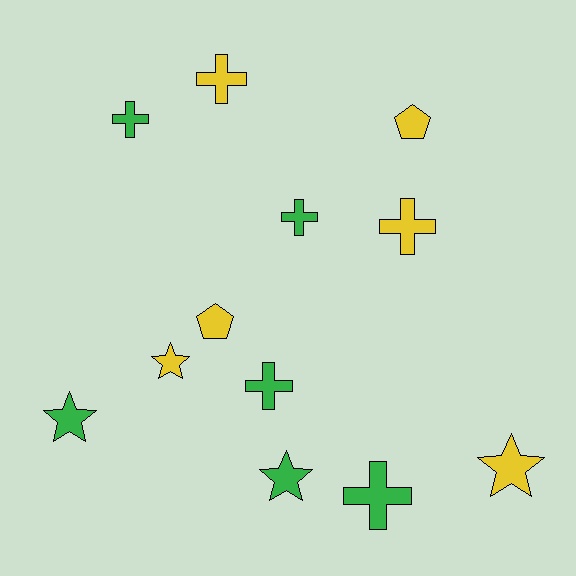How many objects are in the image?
There are 12 objects.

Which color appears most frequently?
Green, with 6 objects.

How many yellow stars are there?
There are 2 yellow stars.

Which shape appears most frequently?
Cross, with 6 objects.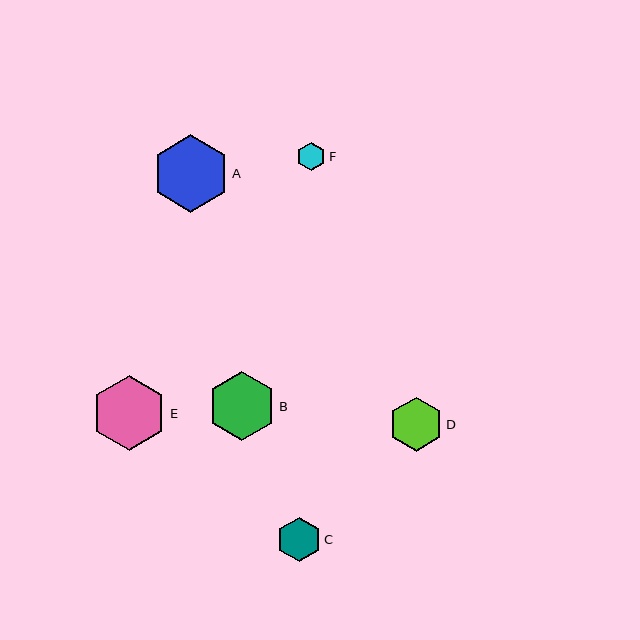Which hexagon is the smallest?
Hexagon F is the smallest with a size of approximately 28 pixels.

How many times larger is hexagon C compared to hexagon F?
Hexagon C is approximately 1.5 times the size of hexagon F.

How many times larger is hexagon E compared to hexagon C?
Hexagon E is approximately 1.7 times the size of hexagon C.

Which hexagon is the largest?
Hexagon A is the largest with a size of approximately 77 pixels.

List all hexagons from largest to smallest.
From largest to smallest: A, E, B, D, C, F.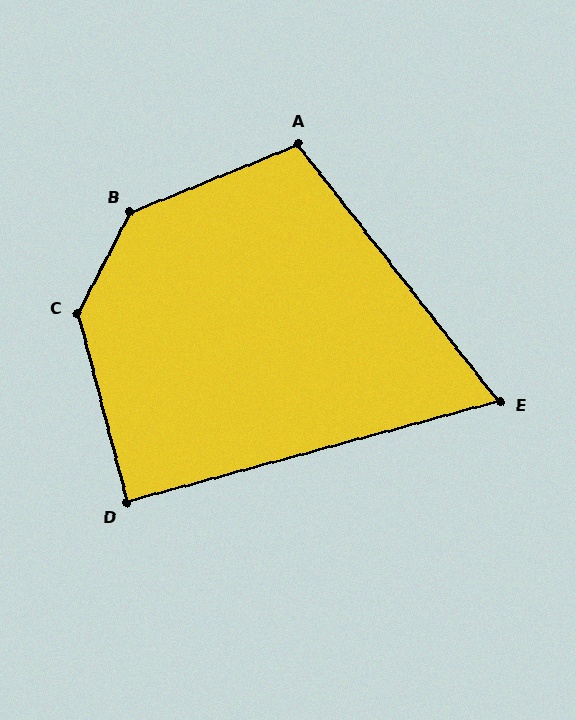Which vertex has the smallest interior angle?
E, at approximately 67 degrees.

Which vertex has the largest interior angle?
B, at approximately 140 degrees.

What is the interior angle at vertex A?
Approximately 106 degrees (obtuse).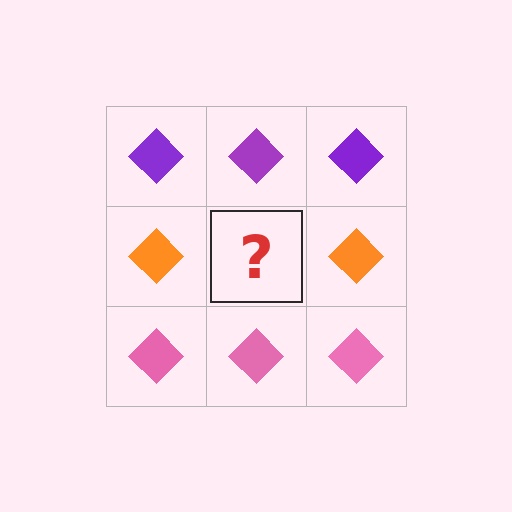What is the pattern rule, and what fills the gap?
The rule is that each row has a consistent color. The gap should be filled with an orange diamond.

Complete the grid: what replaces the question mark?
The question mark should be replaced with an orange diamond.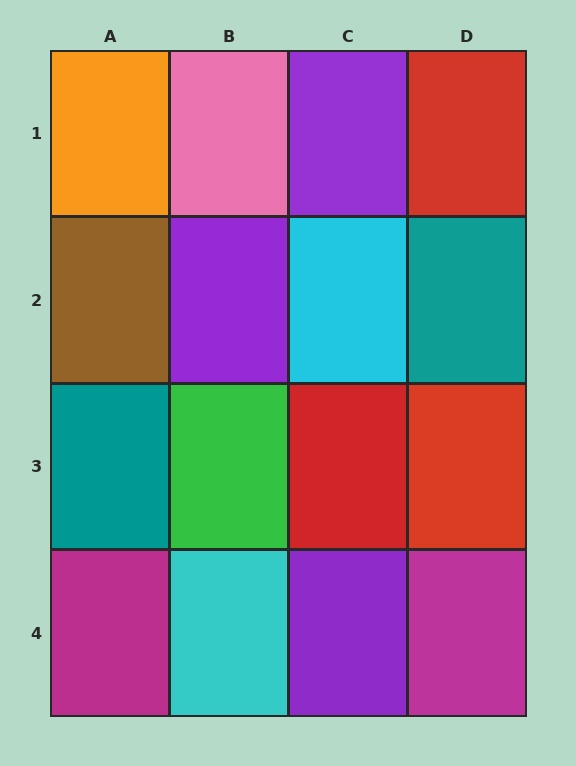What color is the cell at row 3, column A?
Teal.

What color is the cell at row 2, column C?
Cyan.